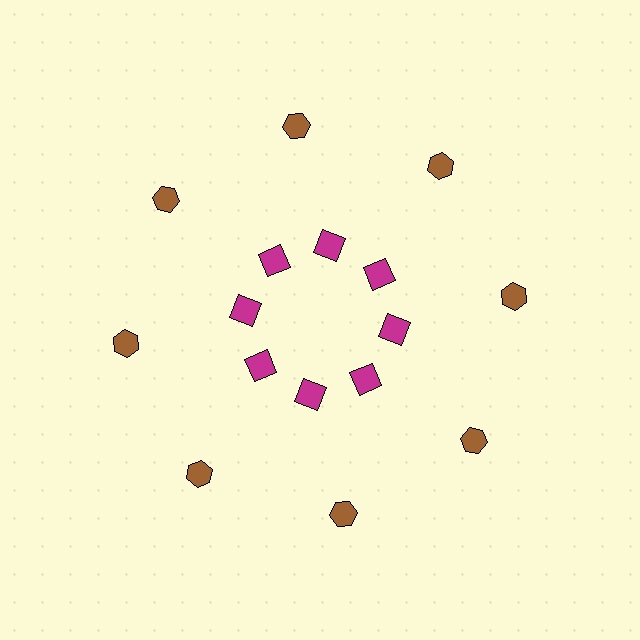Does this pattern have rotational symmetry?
Yes, this pattern has 8-fold rotational symmetry. It looks the same after rotating 45 degrees around the center.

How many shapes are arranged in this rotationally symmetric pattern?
There are 16 shapes, arranged in 8 groups of 2.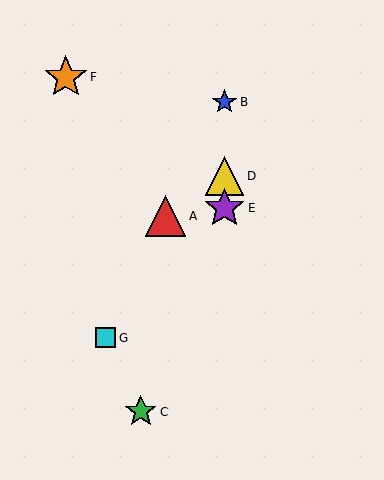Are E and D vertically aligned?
Yes, both are at x≈224.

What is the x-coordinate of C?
Object C is at x≈141.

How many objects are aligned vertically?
3 objects (B, D, E) are aligned vertically.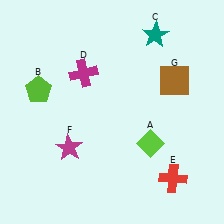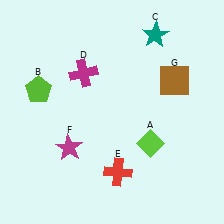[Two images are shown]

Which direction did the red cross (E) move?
The red cross (E) moved left.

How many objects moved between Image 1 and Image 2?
1 object moved between the two images.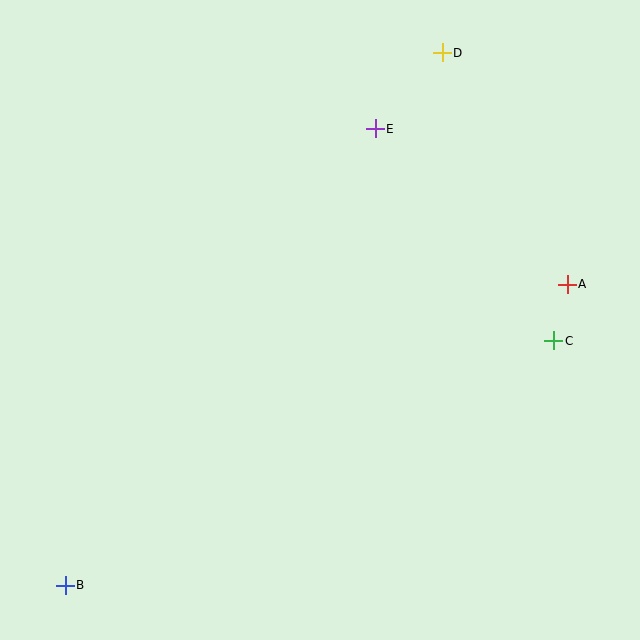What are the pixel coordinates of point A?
Point A is at (567, 284).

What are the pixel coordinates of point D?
Point D is at (442, 53).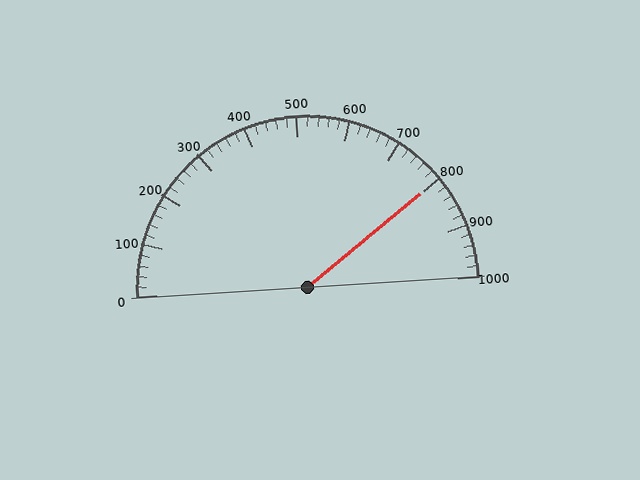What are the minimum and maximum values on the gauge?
The gauge ranges from 0 to 1000.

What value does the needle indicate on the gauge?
The needle indicates approximately 800.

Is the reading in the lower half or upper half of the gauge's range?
The reading is in the upper half of the range (0 to 1000).